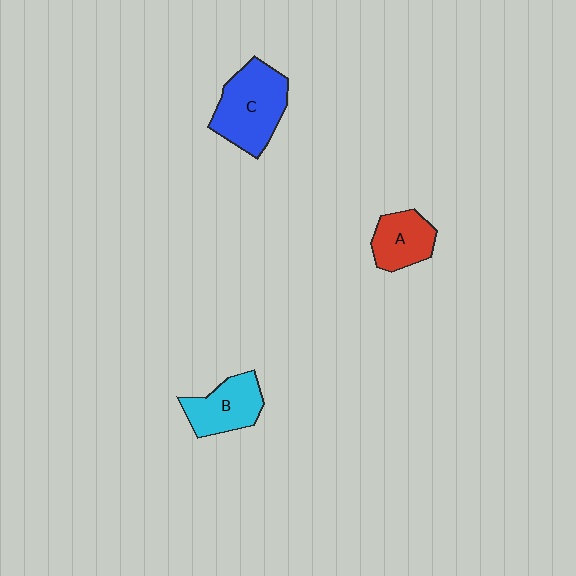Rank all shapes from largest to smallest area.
From largest to smallest: C (blue), B (cyan), A (red).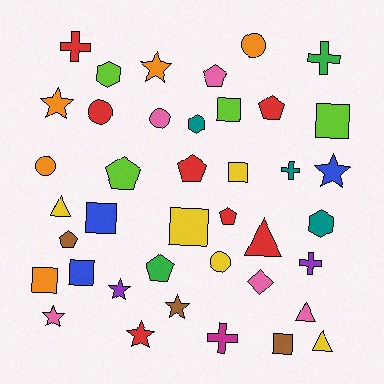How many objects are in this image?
There are 40 objects.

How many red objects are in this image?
There are 7 red objects.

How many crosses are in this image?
There are 5 crosses.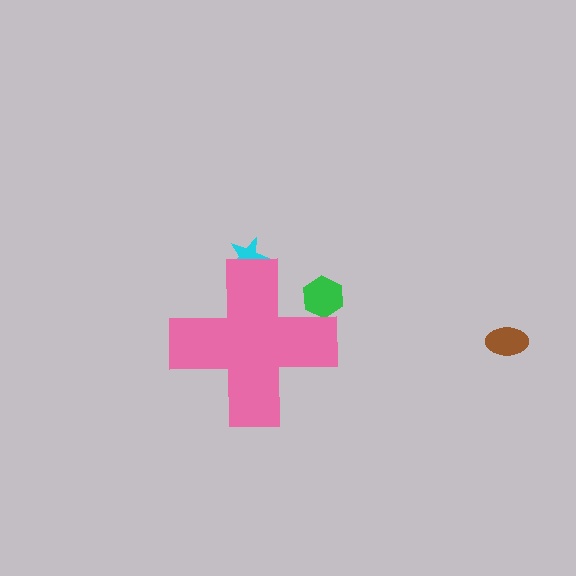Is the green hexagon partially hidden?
Yes, the green hexagon is partially hidden behind the pink cross.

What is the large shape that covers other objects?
A pink cross.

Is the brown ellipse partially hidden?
No, the brown ellipse is fully visible.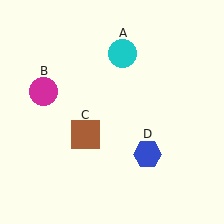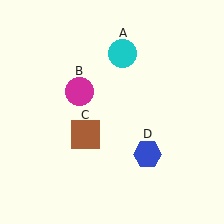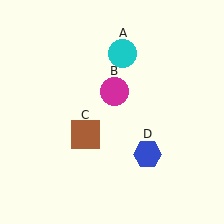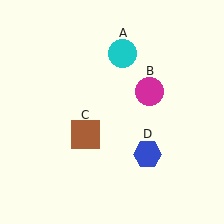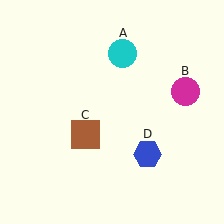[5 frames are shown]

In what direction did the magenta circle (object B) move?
The magenta circle (object B) moved right.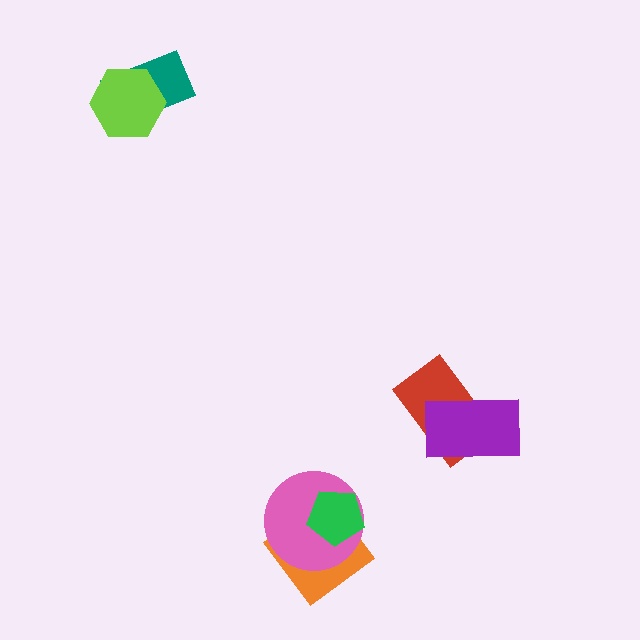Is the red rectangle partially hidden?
Yes, it is partially covered by another shape.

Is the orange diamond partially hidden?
Yes, it is partially covered by another shape.